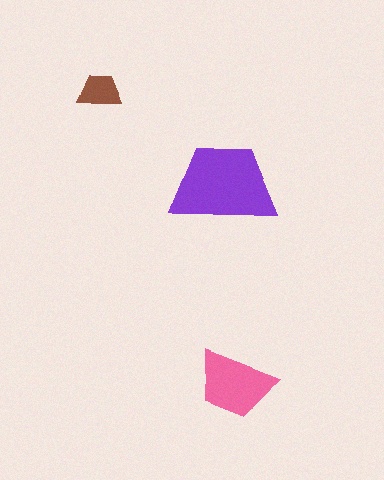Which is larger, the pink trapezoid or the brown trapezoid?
The pink one.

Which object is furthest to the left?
The brown trapezoid is leftmost.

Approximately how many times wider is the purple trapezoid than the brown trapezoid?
About 2.5 times wider.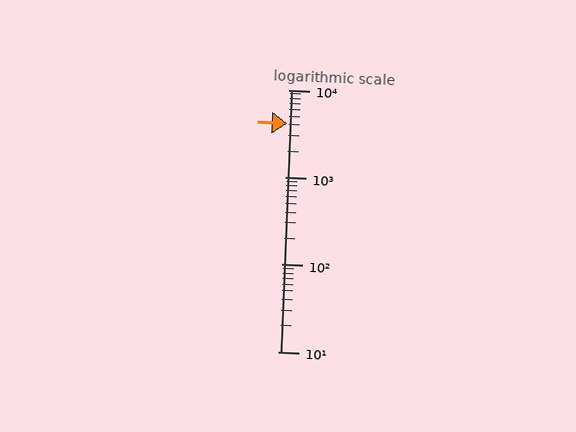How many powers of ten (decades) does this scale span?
The scale spans 3 decades, from 10 to 10000.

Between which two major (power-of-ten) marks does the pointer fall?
The pointer is between 1000 and 10000.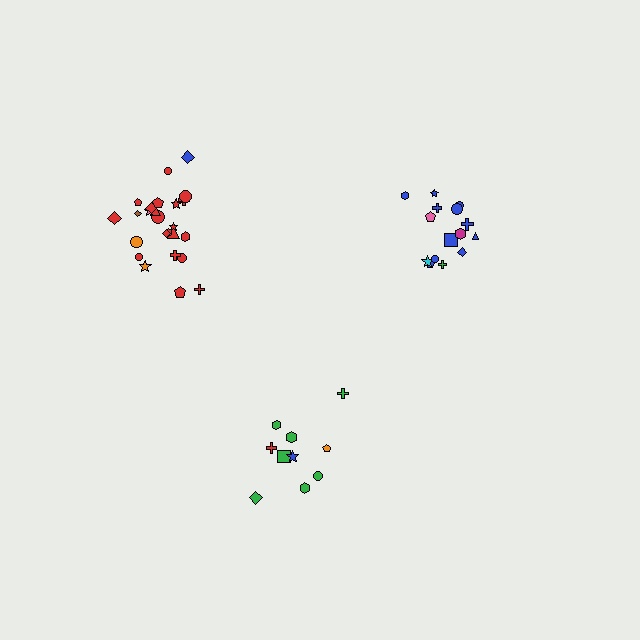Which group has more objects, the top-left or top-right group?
The top-left group.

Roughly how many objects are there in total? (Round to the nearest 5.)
Roughly 50 objects in total.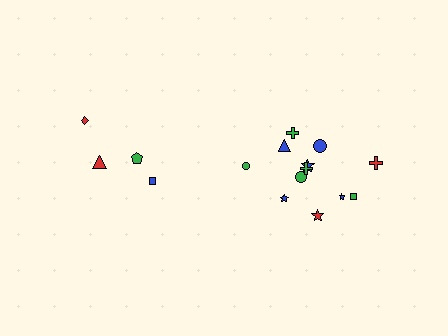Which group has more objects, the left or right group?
The right group.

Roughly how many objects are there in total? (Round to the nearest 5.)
Roughly 15 objects in total.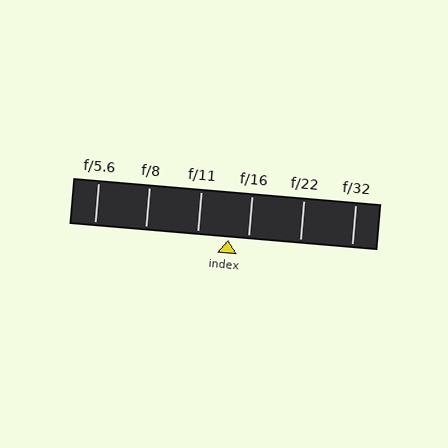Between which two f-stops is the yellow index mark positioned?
The index mark is between f/11 and f/16.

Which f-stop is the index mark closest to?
The index mark is closest to f/16.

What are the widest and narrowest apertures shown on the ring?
The widest aperture shown is f/5.6 and the narrowest is f/32.